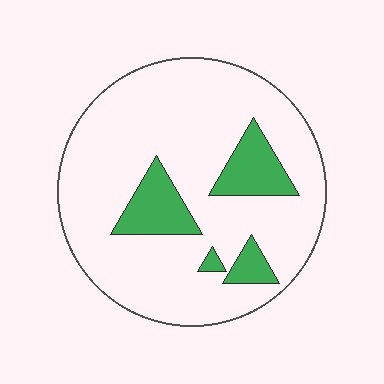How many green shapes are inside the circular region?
4.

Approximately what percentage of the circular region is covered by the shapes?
Approximately 15%.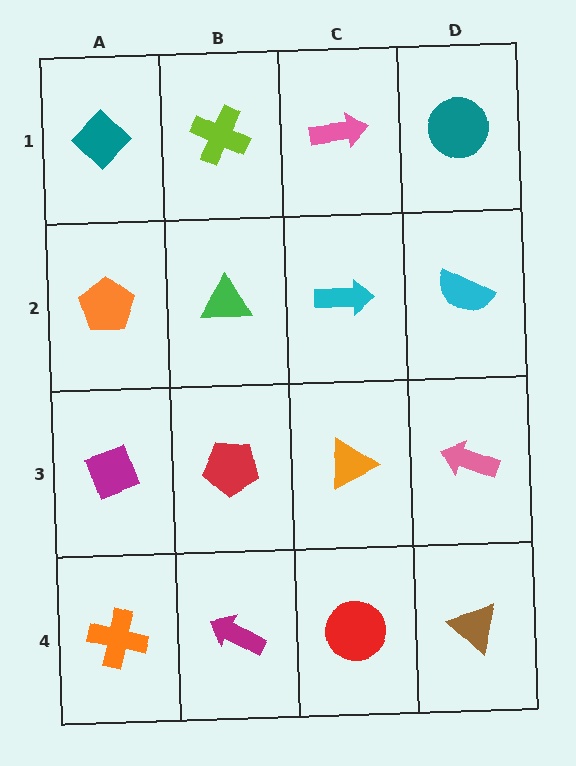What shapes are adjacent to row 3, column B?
A green triangle (row 2, column B), a magenta arrow (row 4, column B), a magenta diamond (row 3, column A), an orange triangle (row 3, column C).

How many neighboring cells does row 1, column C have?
3.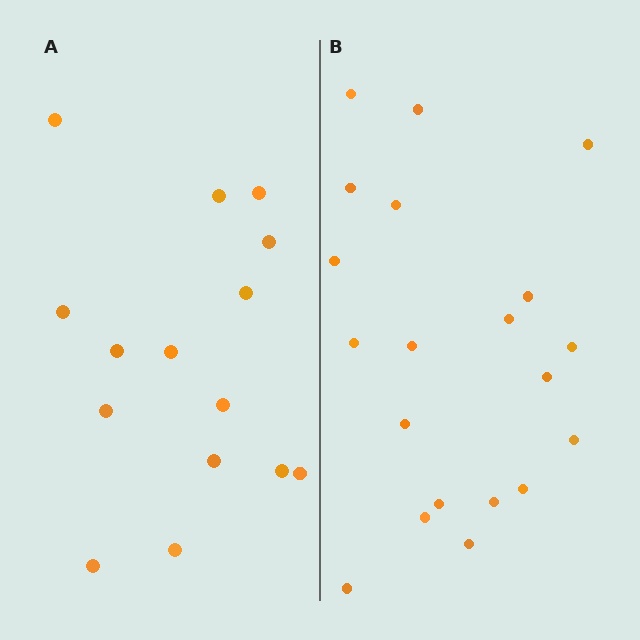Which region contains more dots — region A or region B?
Region B (the right region) has more dots.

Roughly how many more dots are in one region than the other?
Region B has about 5 more dots than region A.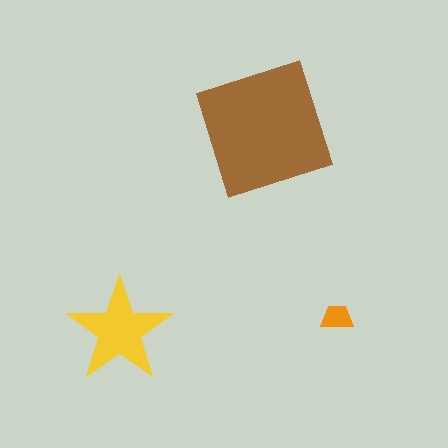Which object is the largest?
The brown square.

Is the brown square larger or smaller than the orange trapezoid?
Larger.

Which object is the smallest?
The orange trapezoid.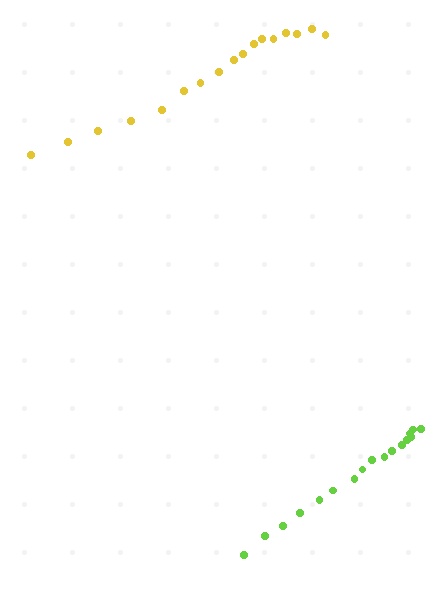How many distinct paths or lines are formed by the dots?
There are 2 distinct paths.